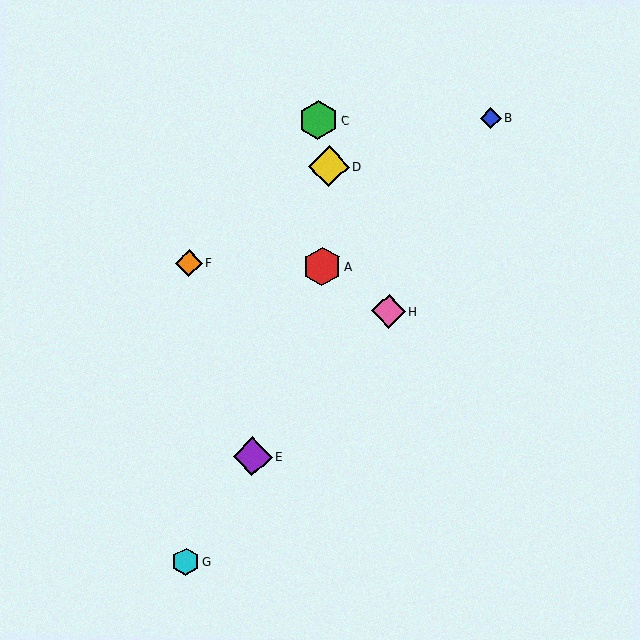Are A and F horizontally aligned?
Yes, both are at y≈266.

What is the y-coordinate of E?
Object E is at y≈457.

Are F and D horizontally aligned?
No, F is at y≈263 and D is at y≈166.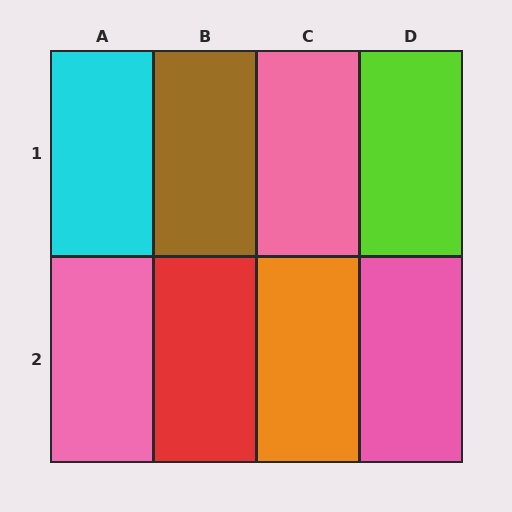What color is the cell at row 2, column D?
Pink.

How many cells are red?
1 cell is red.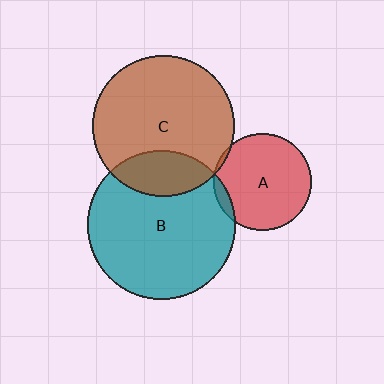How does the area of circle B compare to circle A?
Approximately 2.3 times.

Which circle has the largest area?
Circle B (teal).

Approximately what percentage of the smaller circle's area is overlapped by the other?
Approximately 5%.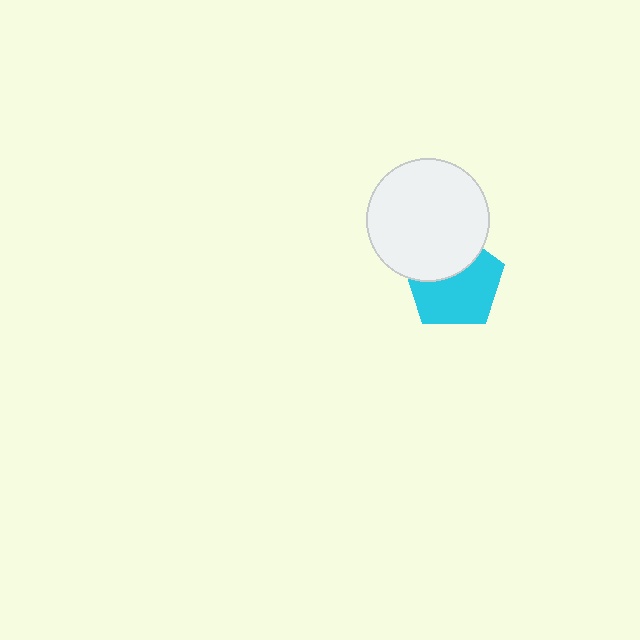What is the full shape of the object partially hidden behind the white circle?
The partially hidden object is a cyan pentagon.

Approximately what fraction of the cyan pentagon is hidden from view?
Roughly 37% of the cyan pentagon is hidden behind the white circle.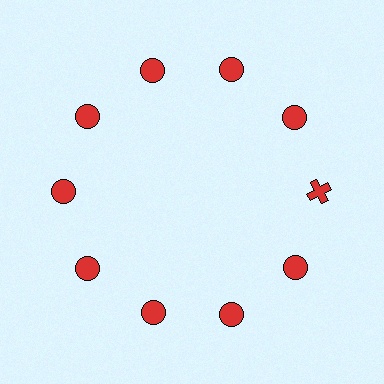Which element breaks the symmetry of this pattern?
The red cross at roughly the 3 o'clock position breaks the symmetry. All other shapes are red circles.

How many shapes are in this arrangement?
There are 10 shapes arranged in a ring pattern.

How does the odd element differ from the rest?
It has a different shape: cross instead of circle.